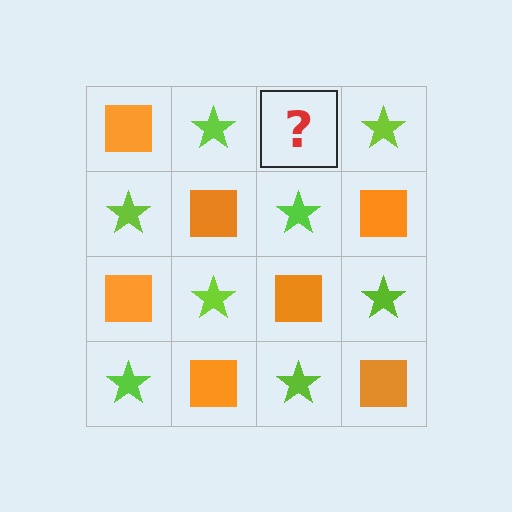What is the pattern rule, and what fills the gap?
The rule is that it alternates orange square and lime star in a checkerboard pattern. The gap should be filled with an orange square.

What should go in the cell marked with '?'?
The missing cell should contain an orange square.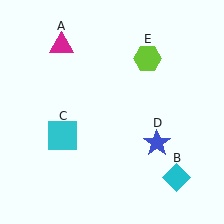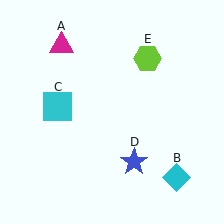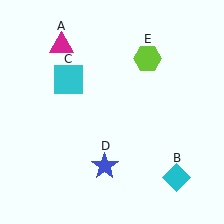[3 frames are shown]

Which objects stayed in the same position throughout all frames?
Magenta triangle (object A) and cyan diamond (object B) and lime hexagon (object E) remained stationary.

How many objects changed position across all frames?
2 objects changed position: cyan square (object C), blue star (object D).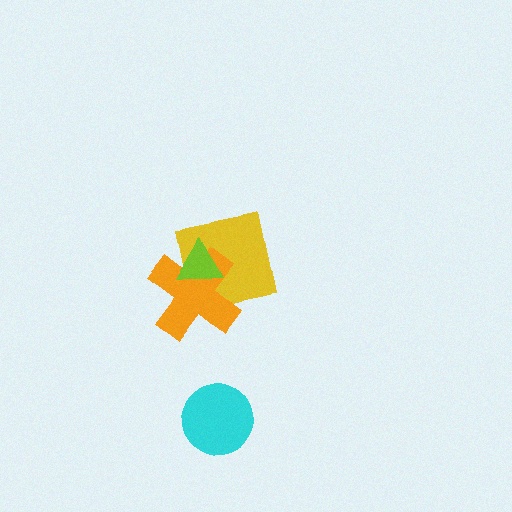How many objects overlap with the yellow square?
2 objects overlap with the yellow square.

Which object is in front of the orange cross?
The lime triangle is in front of the orange cross.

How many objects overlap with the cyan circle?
0 objects overlap with the cyan circle.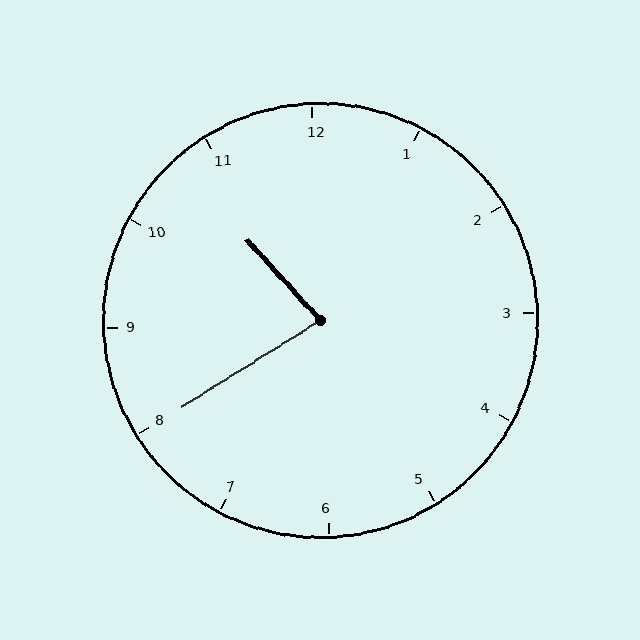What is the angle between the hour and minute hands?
Approximately 80 degrees.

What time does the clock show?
10:40.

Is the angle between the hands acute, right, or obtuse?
It is acute.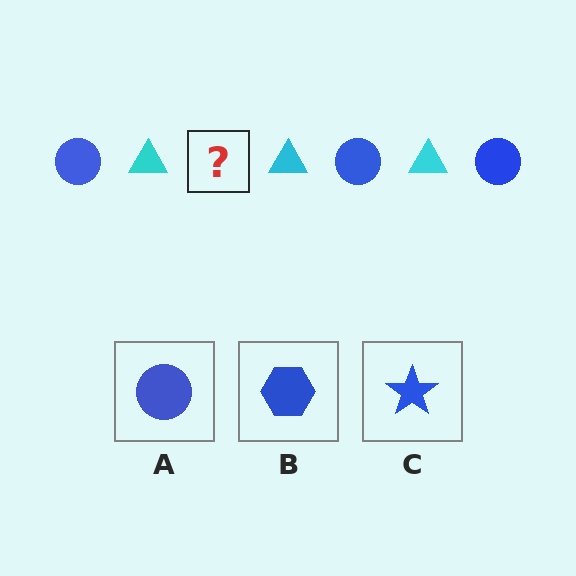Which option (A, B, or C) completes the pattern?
A.